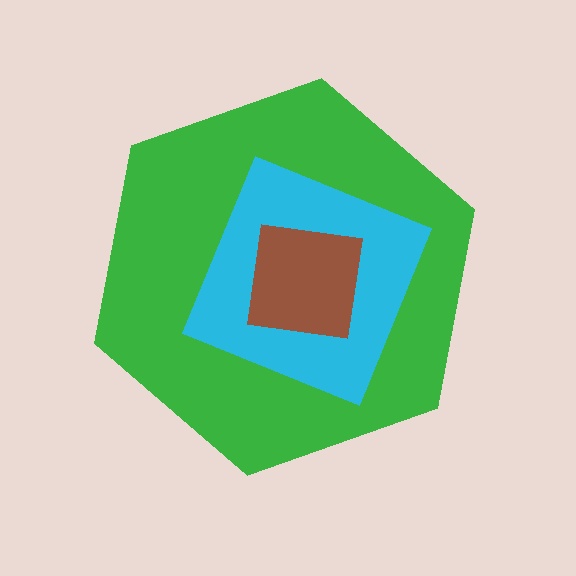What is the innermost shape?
The brown square.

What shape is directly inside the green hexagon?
The cyan diamond.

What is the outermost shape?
The green hexagon.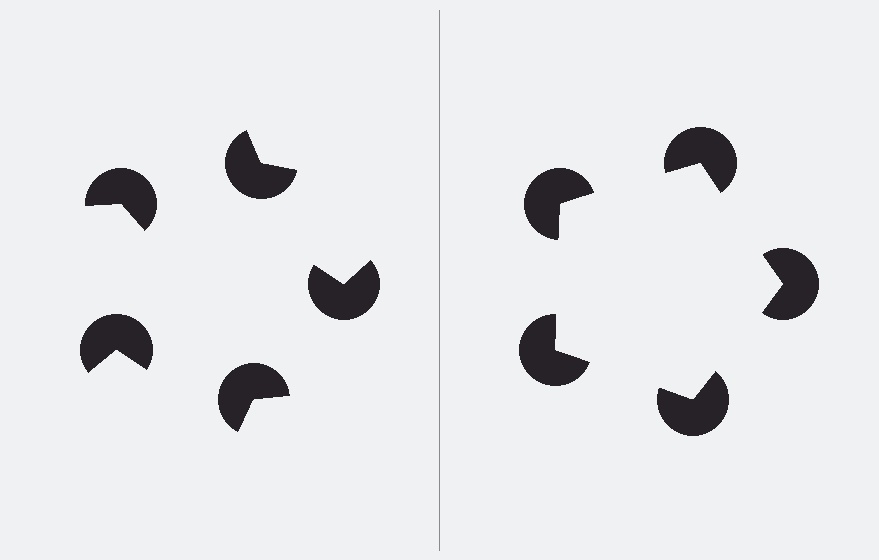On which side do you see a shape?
An illusory pentagon appears on the right side. On the left side the wedge cuts are rotated, so no coherent shape forms.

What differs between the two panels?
The pac-man discs are positioned identically on both sides; only the wedge orientations differ. On the right they align to a pentagon; on the left they are misaligned.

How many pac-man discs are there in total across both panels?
10 — 5 on each side.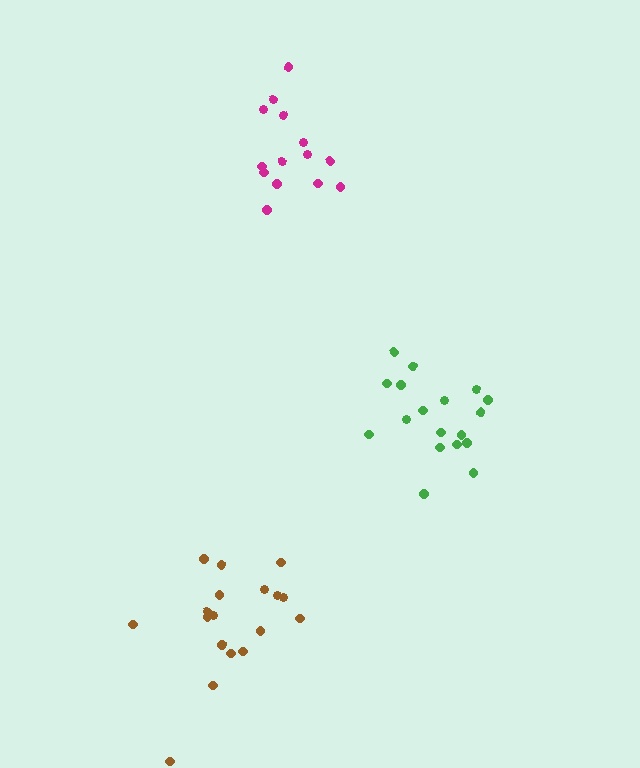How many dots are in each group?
Group 1: 14 dots, Group 2: 18 dots, Group 3: 18 dots (50 total).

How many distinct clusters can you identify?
There are 3 distinct clusters.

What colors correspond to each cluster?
The clusters are colored: magenta, green, brown.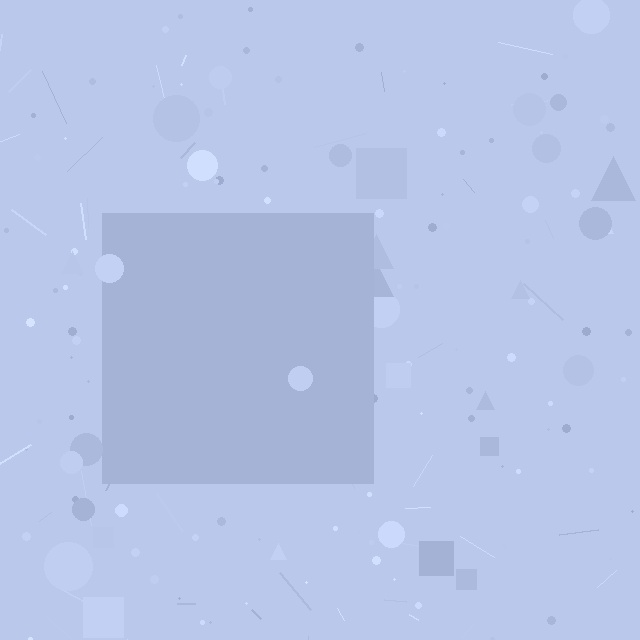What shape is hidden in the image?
A square is hidden in the image.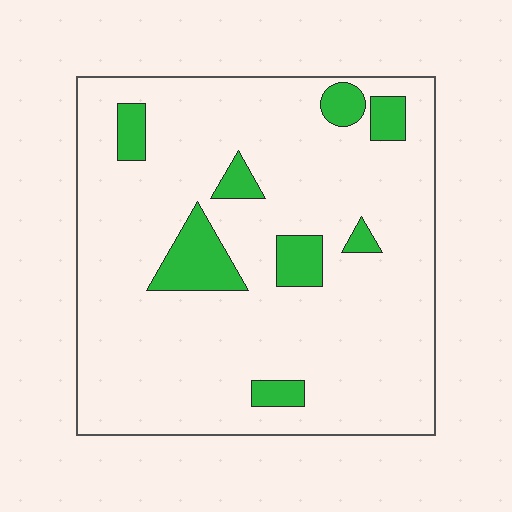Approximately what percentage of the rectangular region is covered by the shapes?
Approximately 10%.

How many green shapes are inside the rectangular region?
8.